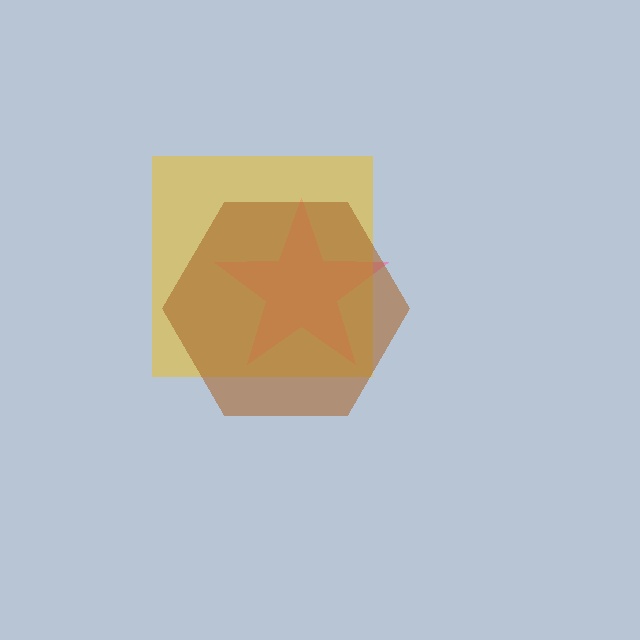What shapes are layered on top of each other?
The layered shapes are: a pink star, a yellow square, a brown hexagon.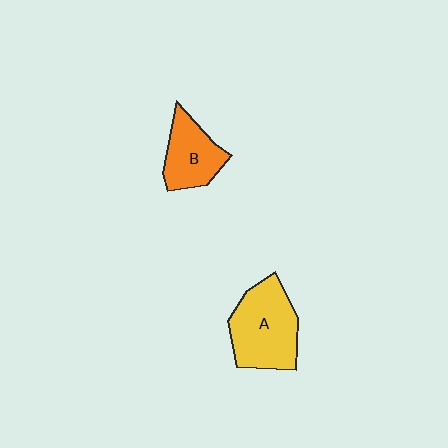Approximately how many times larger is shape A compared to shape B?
Approximately 1.5 times.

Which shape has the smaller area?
Shape B (orange).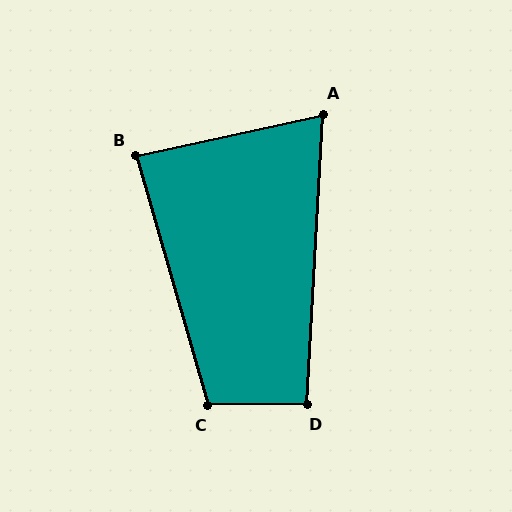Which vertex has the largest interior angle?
C, at approximately 105 degrees.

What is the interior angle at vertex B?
Approximately 86 degrees (approximately right).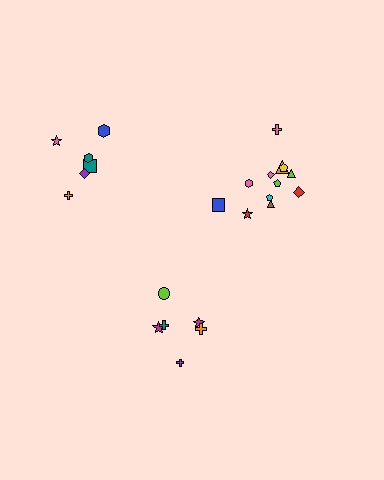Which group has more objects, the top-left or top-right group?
The top-right group.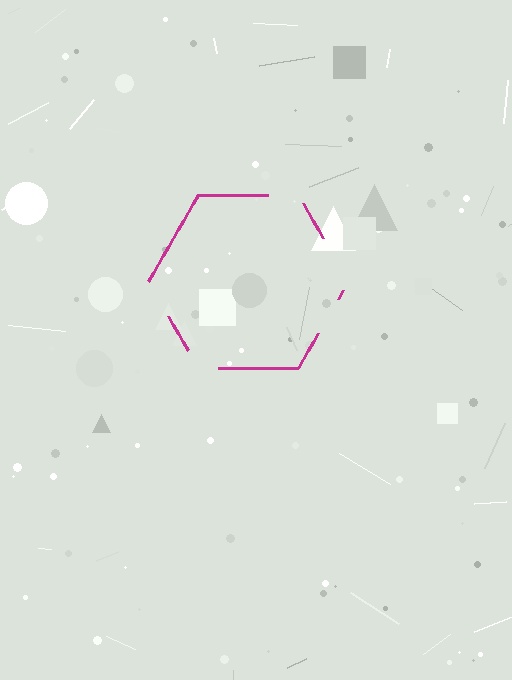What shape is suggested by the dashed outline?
The dashed outline suggests a hexagon.